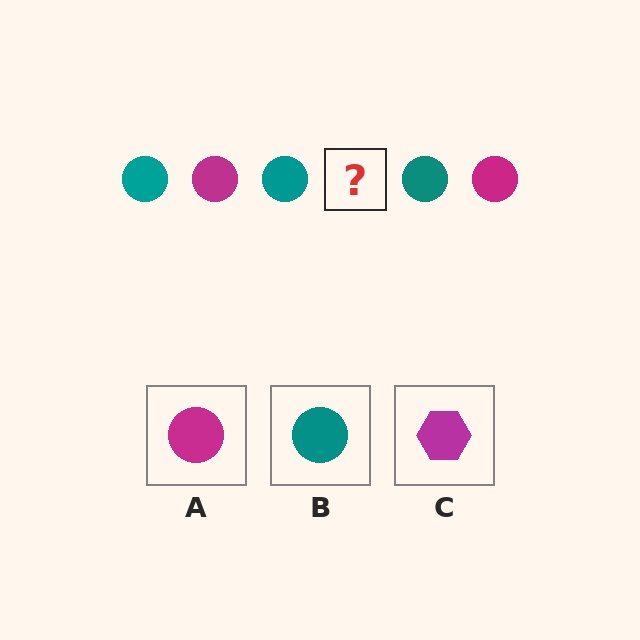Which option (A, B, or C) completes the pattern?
A.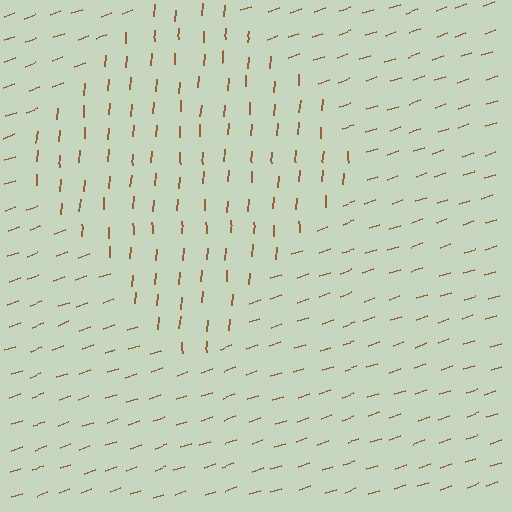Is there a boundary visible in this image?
Yes, there is a texture boundary formed by a change in line orientation.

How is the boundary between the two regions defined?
The boundary is defined purely by a change in line orientation (approximately 68 degrees difference). All lines are the same color and thickness.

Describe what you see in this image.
The image is filled with small brown line segments. A diamond region in the image has lines oriented differently from the surrounding lines, creating a visible texture boundary.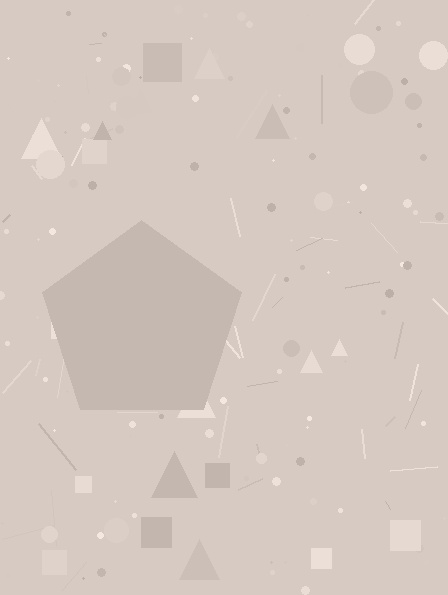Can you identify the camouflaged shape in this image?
The camouflaged shape is a pentagon.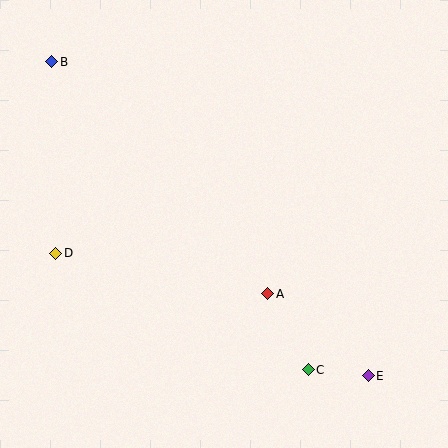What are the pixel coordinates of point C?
Point C is at (308, 370).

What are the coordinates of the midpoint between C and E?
The midpoint between C and E is at (338, 373).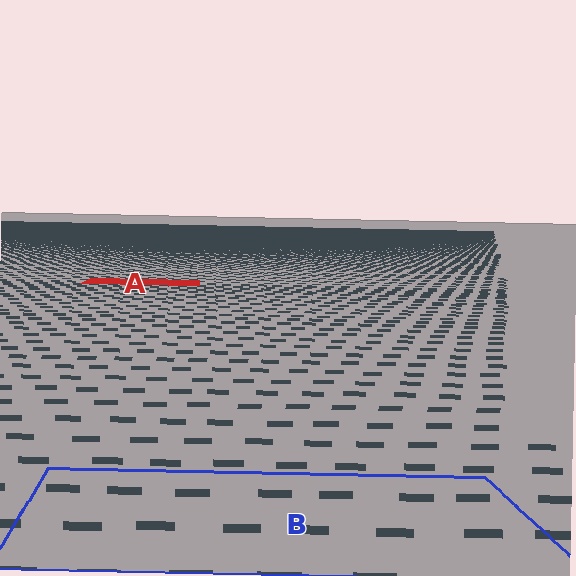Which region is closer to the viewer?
Region B is closer. The texture elements there are larger and more spread out.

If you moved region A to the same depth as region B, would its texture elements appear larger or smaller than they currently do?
They would appear larger. At a closer depth, the same texture elements are projected at a bigger on-screen size.